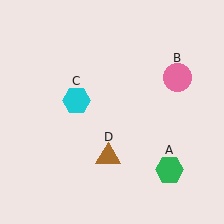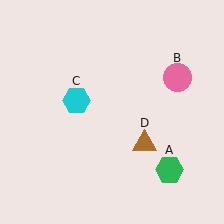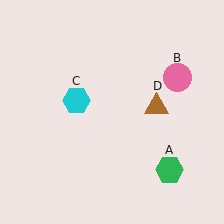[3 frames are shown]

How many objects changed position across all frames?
1 object changed position: brown triangle (object D).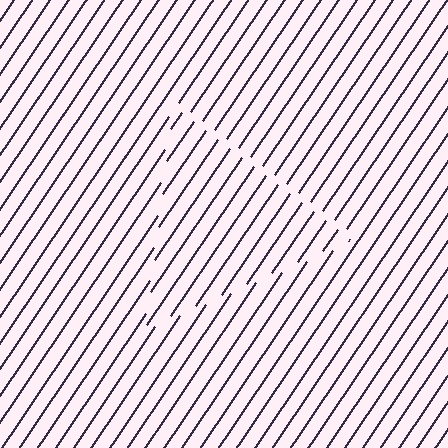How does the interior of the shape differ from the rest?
The interior of the shape contains the same grating, shifted by half a period — the contour is defined by the phase discontinuity where line-ends from the inner and outer gratings abut.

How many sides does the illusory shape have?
3 sides — the line-ends trace a triangle.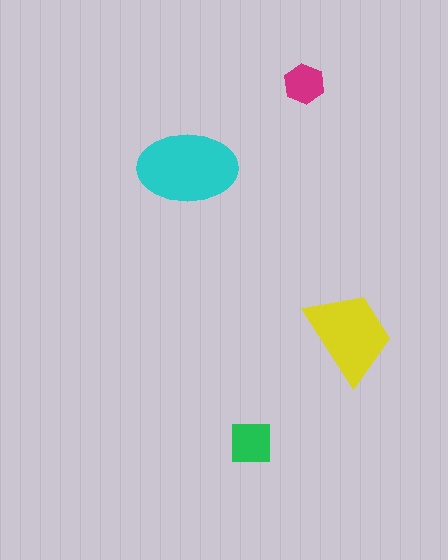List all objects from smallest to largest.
The magenta hexagon, the green square, the yellow trapezoid, the cyan ellipse.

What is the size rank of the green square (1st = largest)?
3rd.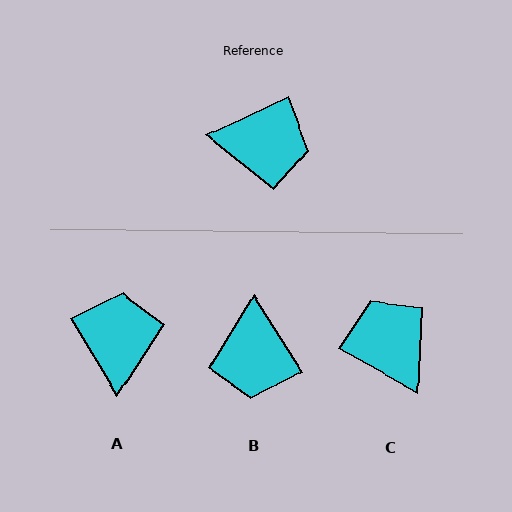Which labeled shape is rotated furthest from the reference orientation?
C, about 126 degrees away.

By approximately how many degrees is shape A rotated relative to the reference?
Approximately 96 degrees counter-clockwise.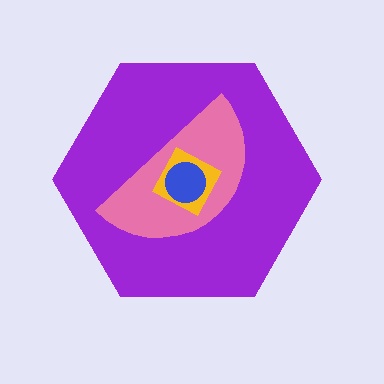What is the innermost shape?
The blue circle.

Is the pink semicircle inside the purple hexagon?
Yes.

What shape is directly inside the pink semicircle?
The yellow square.